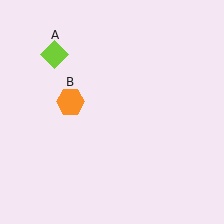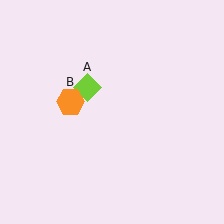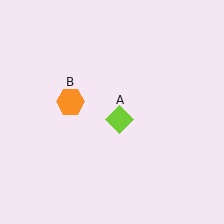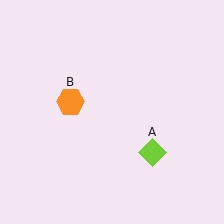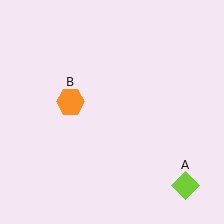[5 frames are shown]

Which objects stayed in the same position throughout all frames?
Orange hexagon (object B) remained stationary.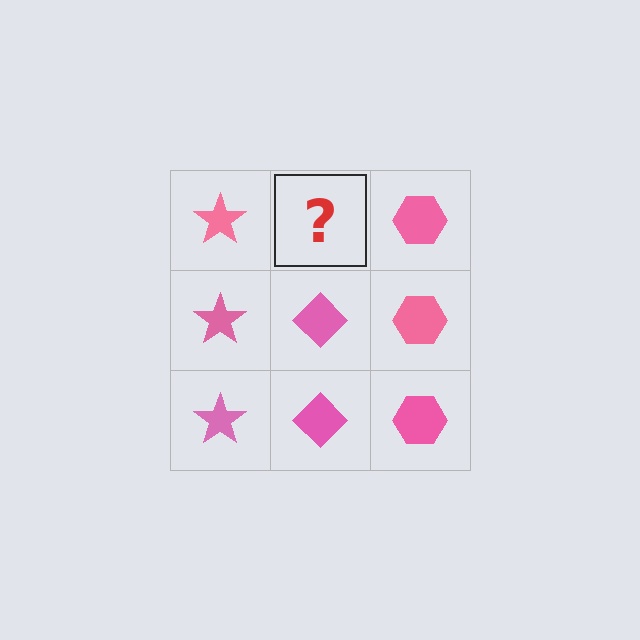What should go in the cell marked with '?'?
The missing cell should contain a pink diamond.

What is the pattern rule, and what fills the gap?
The rule is that each column has a consistent shape. The gap should be filled with a pink diamond.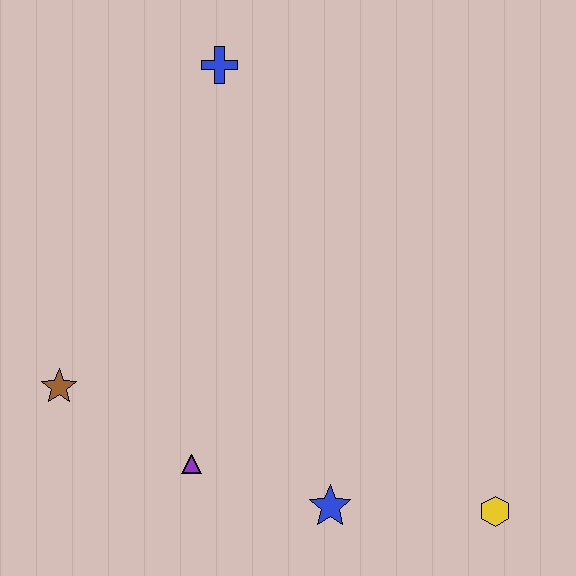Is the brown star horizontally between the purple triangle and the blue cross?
No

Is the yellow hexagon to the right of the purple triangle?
Yes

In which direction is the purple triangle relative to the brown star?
The purple triangle is to the right of the brown star.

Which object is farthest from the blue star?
The blue cross is farthest from the blue star.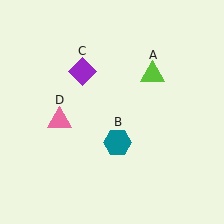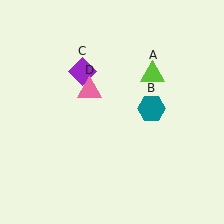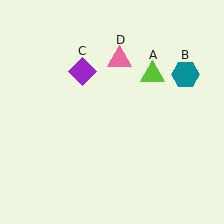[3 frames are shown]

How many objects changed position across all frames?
2 objects changed position: teal hexagon (object B), pink triangle (object D).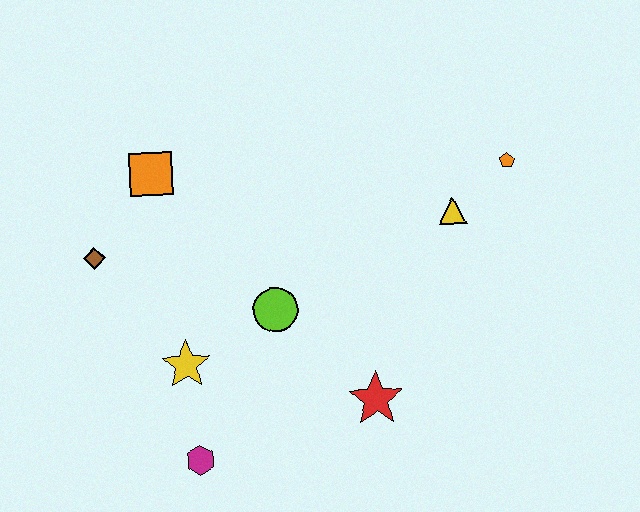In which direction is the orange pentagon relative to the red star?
The orange pentagon is above the red star.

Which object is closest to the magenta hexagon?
The yellow star is closest to the magenta hexagon.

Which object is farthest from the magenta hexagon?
The orange pentagon is farthest from the magenta hexagon.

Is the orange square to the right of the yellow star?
No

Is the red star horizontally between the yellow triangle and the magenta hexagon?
Yes